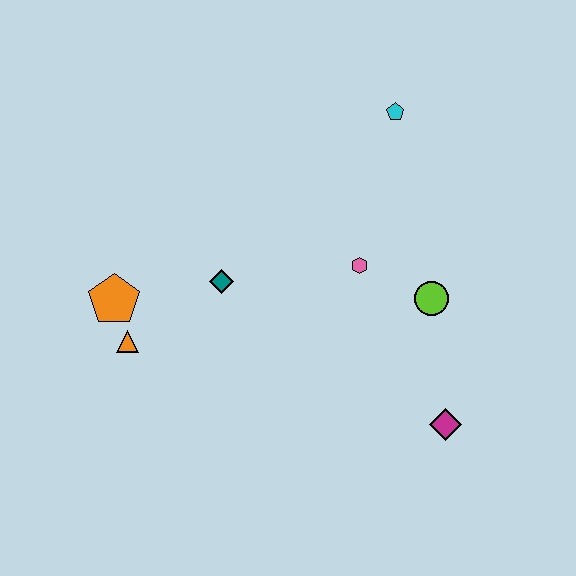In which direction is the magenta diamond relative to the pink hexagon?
The magenta diamond is below the pink hexagon.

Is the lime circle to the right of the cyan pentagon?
Yes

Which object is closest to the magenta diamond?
The lime circle is closest to the magenta diamond.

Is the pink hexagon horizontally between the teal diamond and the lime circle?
Yes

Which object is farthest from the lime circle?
The orange pentagon is farthest from the lime circle.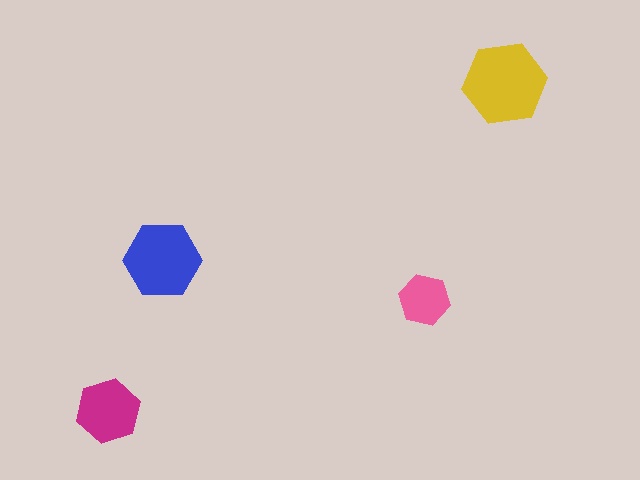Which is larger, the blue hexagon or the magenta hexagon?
The blue one.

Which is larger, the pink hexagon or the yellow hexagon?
The yellow one.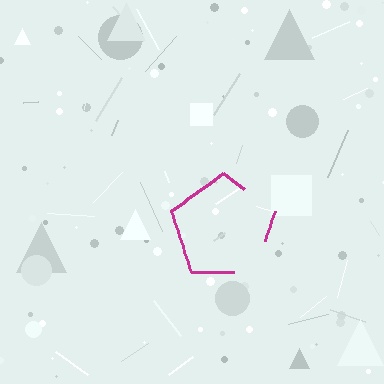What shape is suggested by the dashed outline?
The dashed outline suggests a pentagon.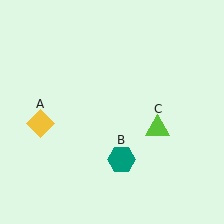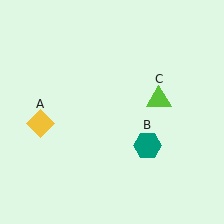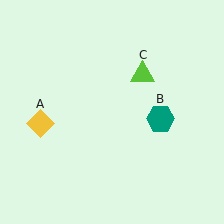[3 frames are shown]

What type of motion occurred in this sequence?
The teal hexagon (object B), lime triangle (object C) rotated counterclockwise around the center of the scene.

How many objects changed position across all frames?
2 objects changed position: teal hexagon (object B), lime triangle (object C).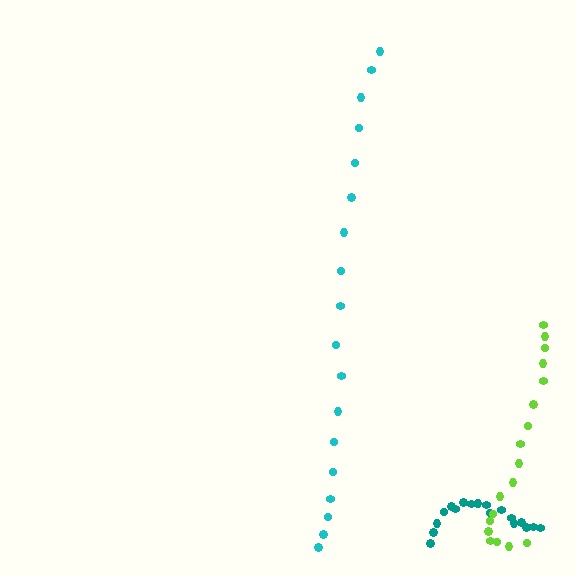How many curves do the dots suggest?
There are 3 distinct paths.